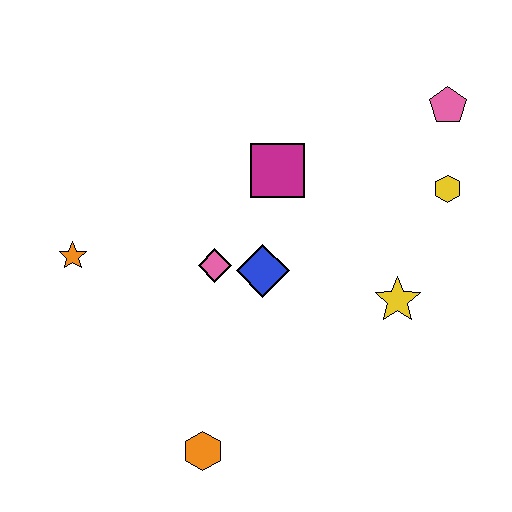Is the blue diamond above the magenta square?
No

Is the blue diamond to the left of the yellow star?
Yes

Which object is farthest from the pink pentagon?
The orange hexagon is farthest from the pink pentagon.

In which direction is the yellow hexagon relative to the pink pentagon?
The yellow hexagon is below the pink pentagon.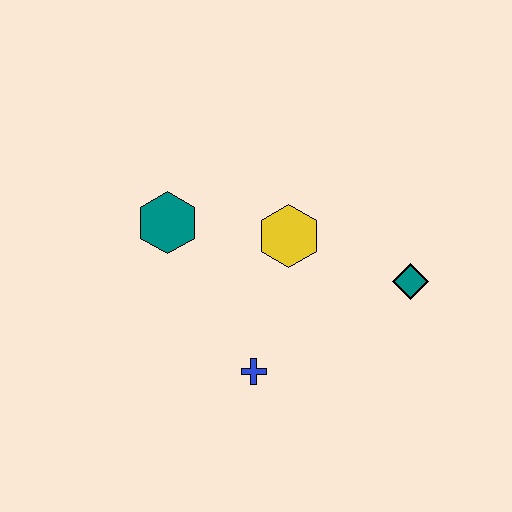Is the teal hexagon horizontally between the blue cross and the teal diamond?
No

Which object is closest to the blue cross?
The yellow hexagon is closest to the blue cross.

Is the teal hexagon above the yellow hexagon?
Yes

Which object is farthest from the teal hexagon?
The teal diamond is farthest from the teal hexagon.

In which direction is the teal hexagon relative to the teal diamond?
The teal hexagon is to the left of the teal diamond.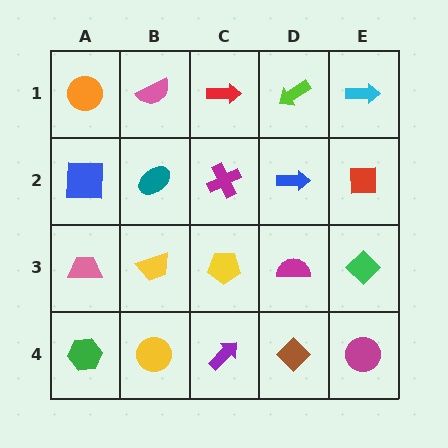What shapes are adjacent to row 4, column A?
A pink trapezoid (row 3, column A), a yellow circle (row 4, column B).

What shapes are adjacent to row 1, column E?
A red square (row 2, column E), a lime arrow (row 1, column D).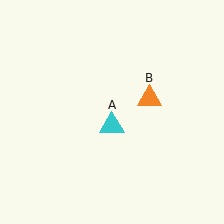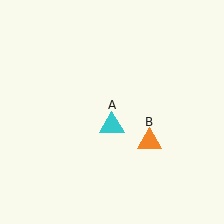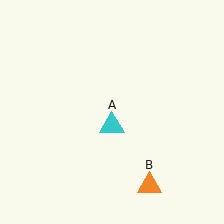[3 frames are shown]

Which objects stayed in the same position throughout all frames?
Cyan triangle (object A) remained stationary.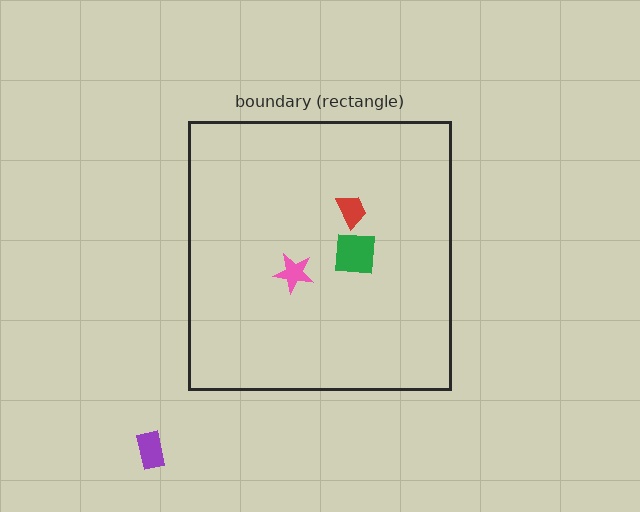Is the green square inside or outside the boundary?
Inside.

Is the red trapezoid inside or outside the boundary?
Inside.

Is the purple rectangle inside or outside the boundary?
Outside.